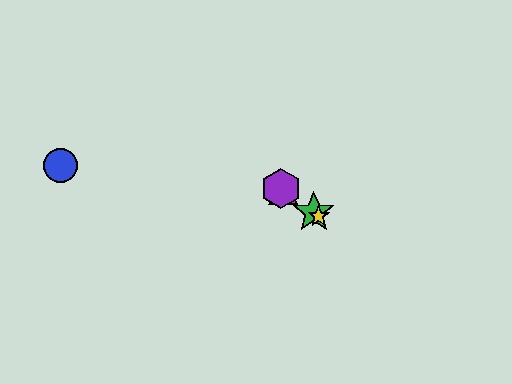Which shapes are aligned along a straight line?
The red triangle, the green star, the yellow star, the purple hexagon are aligned along a straight line.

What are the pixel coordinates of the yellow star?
The yellow star is at (319, 216).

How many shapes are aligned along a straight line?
4 shapes (the red triangle, the green star, the yellow star, the purple hexagon) are aligned along a straight line.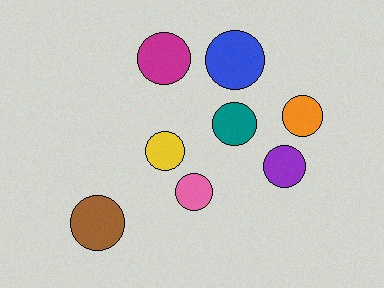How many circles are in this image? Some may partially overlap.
There are 8 circles.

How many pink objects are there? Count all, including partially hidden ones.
There is 1 pink object.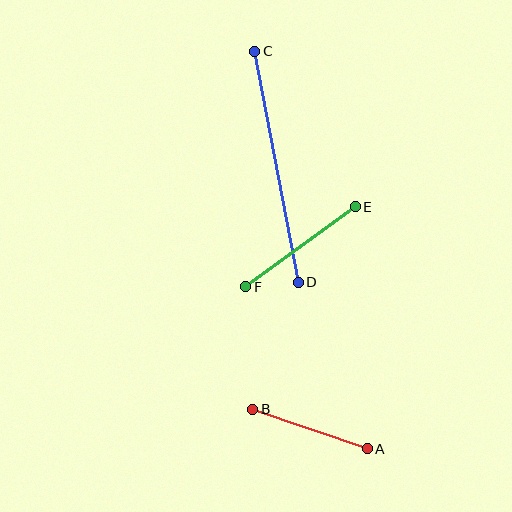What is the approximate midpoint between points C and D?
The midpoint is at approximately (277, 167) pixels.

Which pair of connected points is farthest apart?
Points C and D are farthest apart.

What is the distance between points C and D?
The distance is approximately 235 pixels.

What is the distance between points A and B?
The distance is approximately 121 pixels.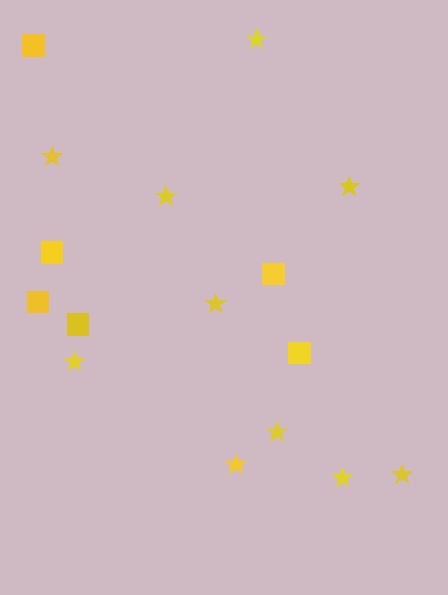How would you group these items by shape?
There are 2 groups: one group of squares (6) and one group of stars (10).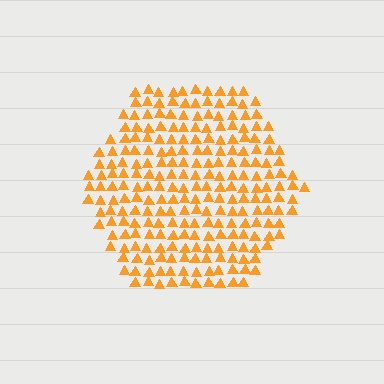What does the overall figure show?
The overall figure shows a hexagon.